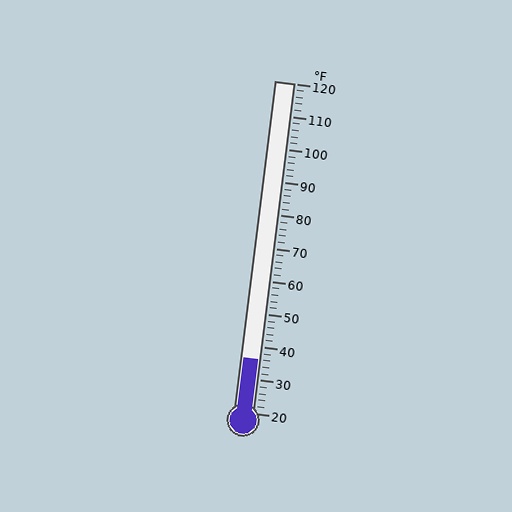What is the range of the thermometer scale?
The thermometer scale ranges from 20°F to 120°F.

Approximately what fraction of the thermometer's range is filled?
The thermometer is filled to approximately 15% of its range.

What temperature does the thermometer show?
The thermometer shows approximately 36°F.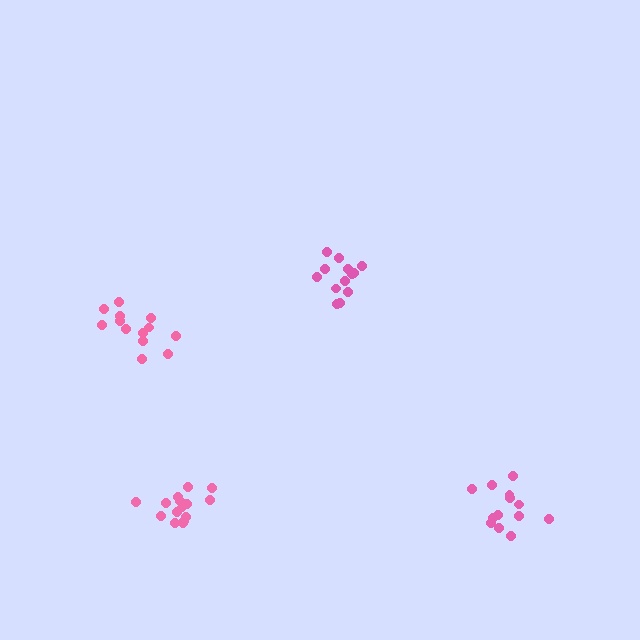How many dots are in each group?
Group 1: 13 dots, Group 2: 15 dots, Group 3: 13 dots, Group 4: 13 dots (54 total).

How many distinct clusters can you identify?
There are 4 distinct clusters.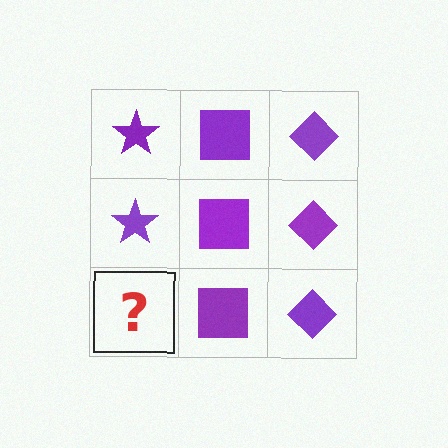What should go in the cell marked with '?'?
The missing cell should contain a purple star.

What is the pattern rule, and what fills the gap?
The rule is that each column has a consistent shape. The gap should be filled with a purple star.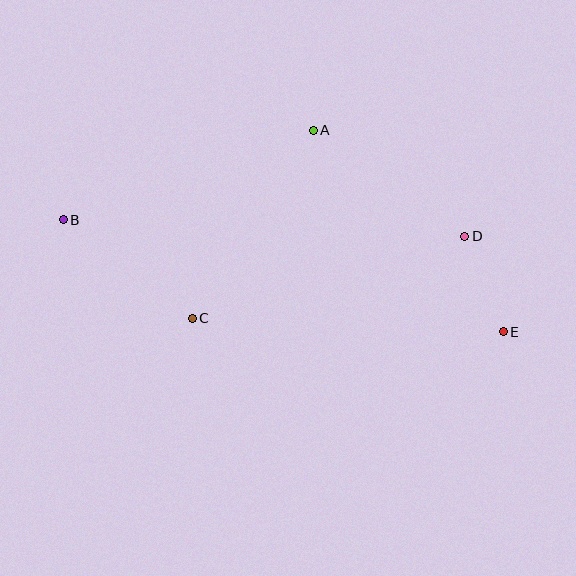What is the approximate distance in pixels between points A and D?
The distance between A and D is approximately 185 pixels.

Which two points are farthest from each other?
Points B and E are farthest from each other.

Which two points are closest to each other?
Points D and E are closest to each other.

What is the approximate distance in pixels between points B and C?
The distance between B and C is approximately 162 pixels.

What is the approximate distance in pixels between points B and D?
The distance between B and D is approximately 402 pixels.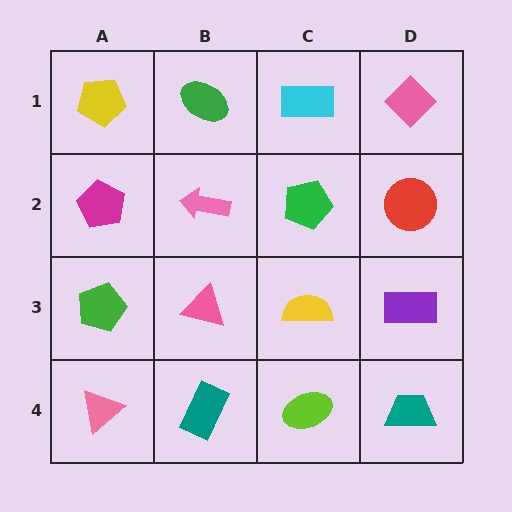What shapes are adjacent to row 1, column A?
A magenta pentagon (row 2, column A), a green ellipse (row 1, column B).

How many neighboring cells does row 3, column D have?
3.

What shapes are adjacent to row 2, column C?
A cyan rectangle (row 1, column C), a yellow semicircle (row 3, column C), a pink arrow (row 2, column B), a red circle (row 2, column D).